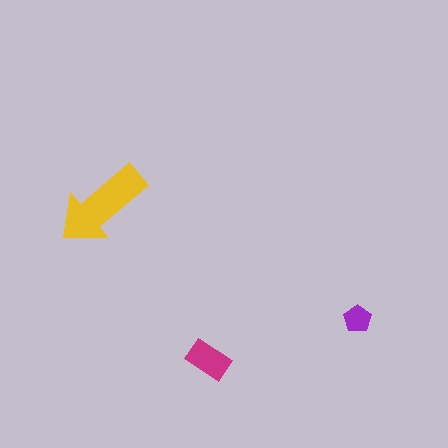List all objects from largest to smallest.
The yellow arrow, the magenta rectangle, the purple pentagon.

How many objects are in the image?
There are 3 objects in the image.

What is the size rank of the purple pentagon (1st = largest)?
3rd.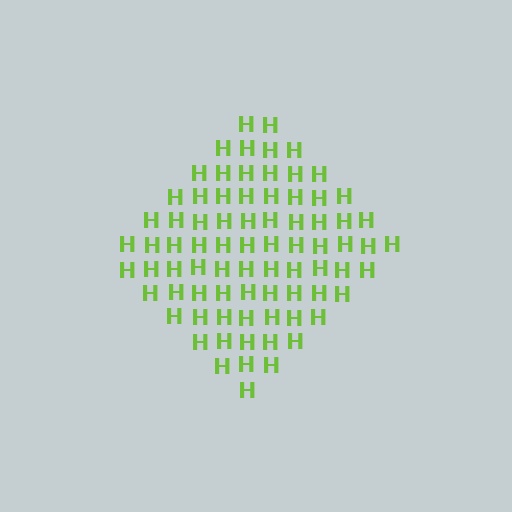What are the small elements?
The small elements are letter H's.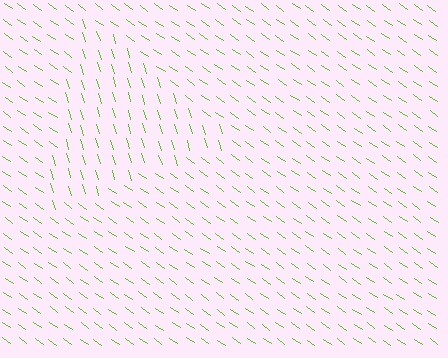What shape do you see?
I see a triangle.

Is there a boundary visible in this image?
Yes, there is a texture boundary formed by a change in line orientation.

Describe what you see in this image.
The image is filled with small lime line segments. A triangle region in the image has lines oriented differently from the surrounding lines, creating a visible texture boundary.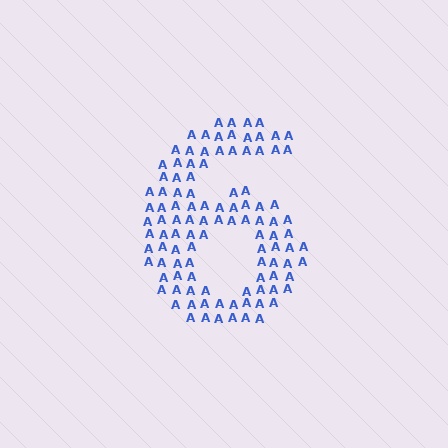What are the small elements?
The small elements are letter A's.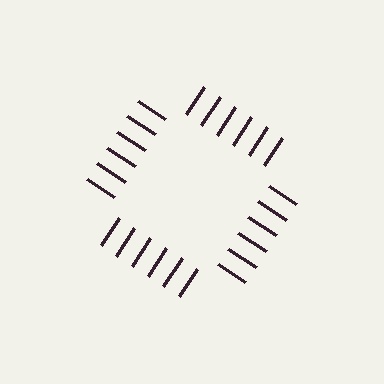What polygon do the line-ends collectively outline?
An illusory square — the line segments terminate on its edges but no continuous stroke is drawn.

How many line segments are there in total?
24 — 6 along each of the 4 edges.